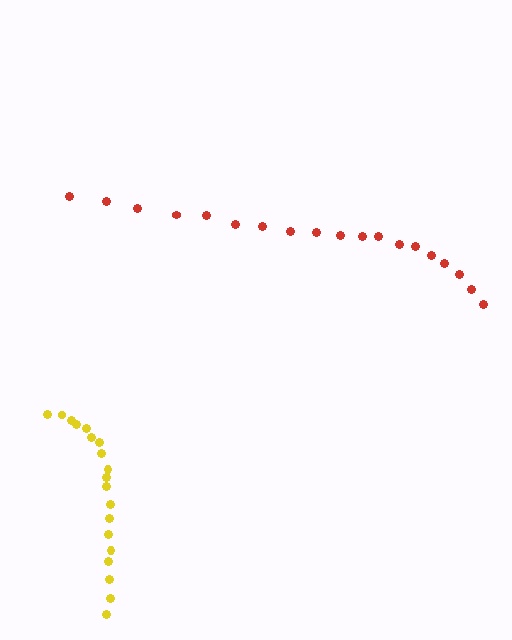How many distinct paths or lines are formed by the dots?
There are 2 distinct paths.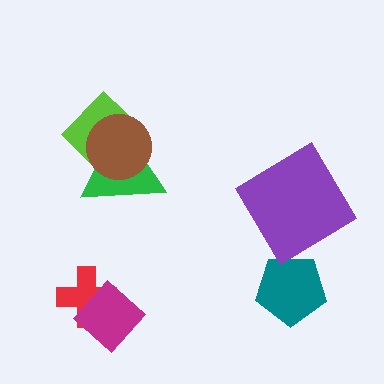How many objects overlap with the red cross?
1 object overlaps with the red cross.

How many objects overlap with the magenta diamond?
1 object overlaps with the magenta diamond.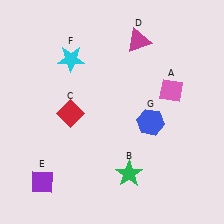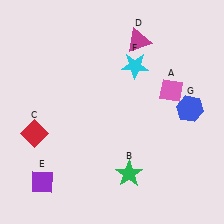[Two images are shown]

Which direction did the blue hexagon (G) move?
The blue hexagon (G) moved right.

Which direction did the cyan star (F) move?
The cyan star (F) moved right.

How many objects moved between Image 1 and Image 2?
3 objects moved between the two images.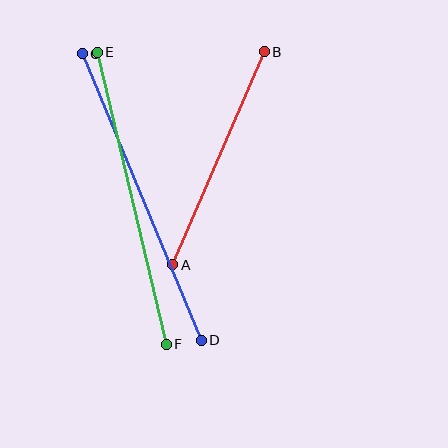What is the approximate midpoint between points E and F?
The midpoint is at approximately (132, 198) pixels.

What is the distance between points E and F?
The distance is approximately 300 pixels.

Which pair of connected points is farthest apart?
Points C and D are farthest apart.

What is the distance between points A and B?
The distance is approximately 232 pixels.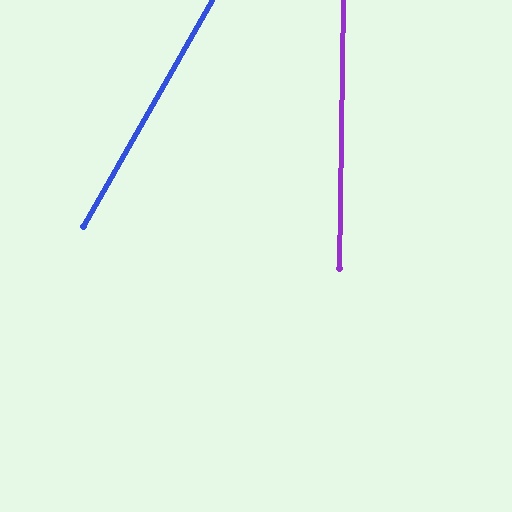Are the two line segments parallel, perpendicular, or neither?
Neither parallel nor perpendicular — they differ by about 29°.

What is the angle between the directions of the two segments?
Approximately 29 degrees.